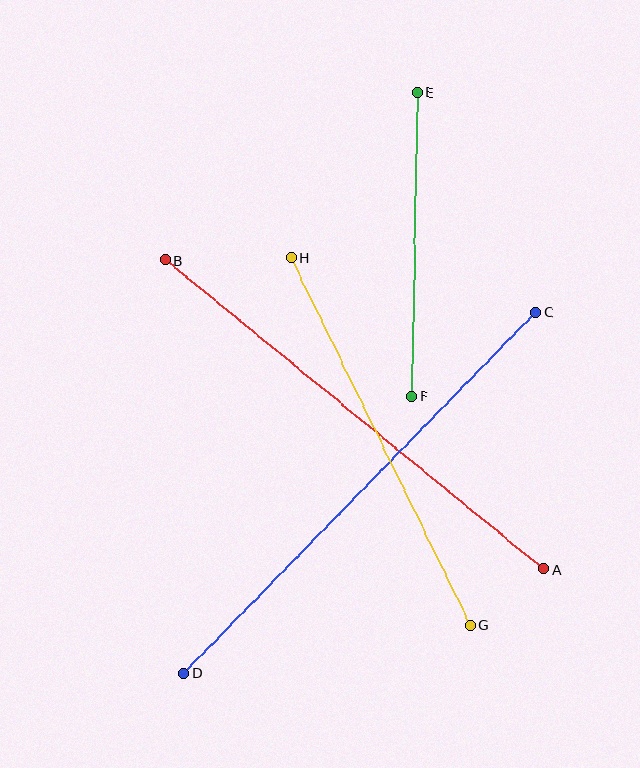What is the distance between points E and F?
The distance is approximately 304 pixels.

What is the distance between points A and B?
The distance is approximately 489 pixels.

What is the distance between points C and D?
The distance is approximately 503 pixels.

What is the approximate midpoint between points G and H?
The midpoint is at approximately (381, 441) pixels.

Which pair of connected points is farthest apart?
Points C and D are farthest apart.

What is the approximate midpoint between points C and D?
The midpoint is at approximately (360, 493) pixels.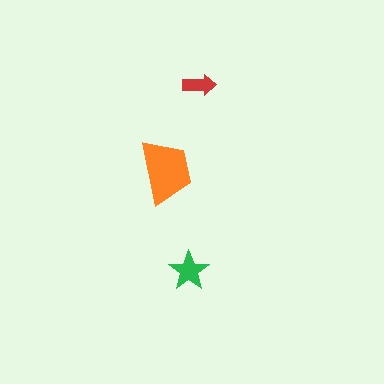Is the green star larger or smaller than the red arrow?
Larger.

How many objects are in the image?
There are 3 objects in the image.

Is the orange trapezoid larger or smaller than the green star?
Larger.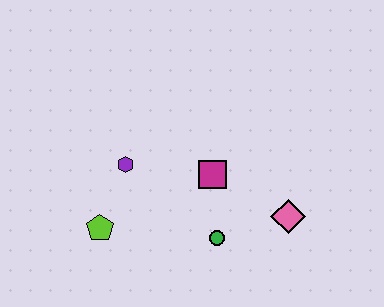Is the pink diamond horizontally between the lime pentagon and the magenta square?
No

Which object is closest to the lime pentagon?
The purple hexagon is closest to the lime pentagon.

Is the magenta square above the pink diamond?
Yes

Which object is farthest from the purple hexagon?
The pink diamond is farthest from the purple hexagon.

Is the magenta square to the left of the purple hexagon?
No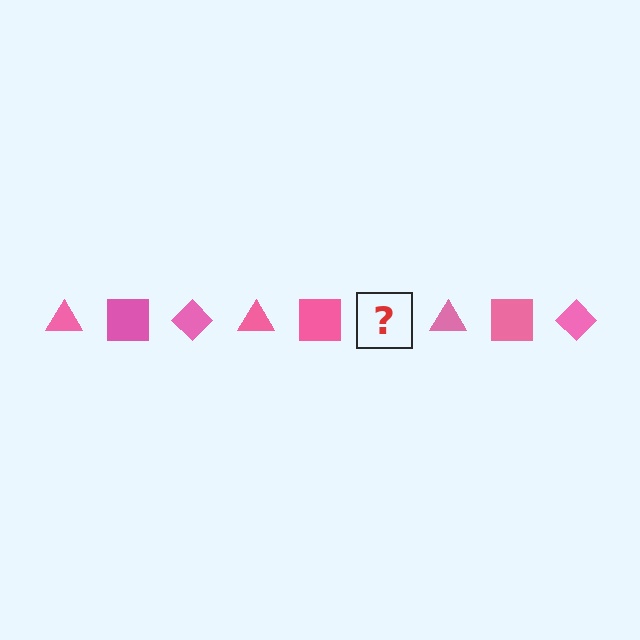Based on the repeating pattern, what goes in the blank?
The blank should be a pink diamond.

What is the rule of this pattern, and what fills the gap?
The rule is that the pattern cycles through triangle, square, diamond shapes in pink. The gap should be filled with a pink diamond.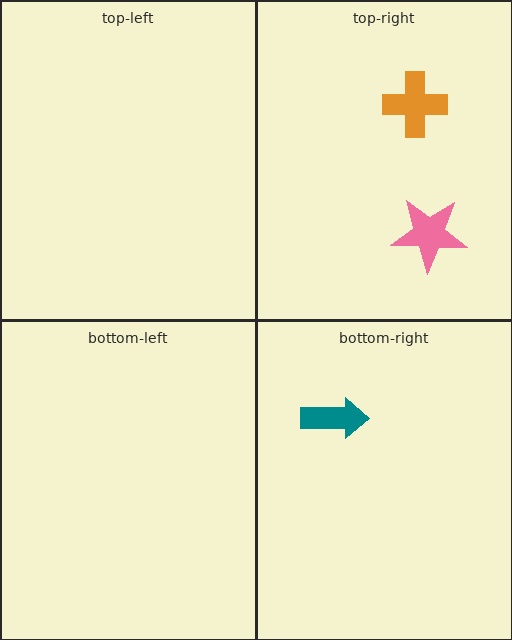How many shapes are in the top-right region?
2.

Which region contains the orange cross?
The top-right region.